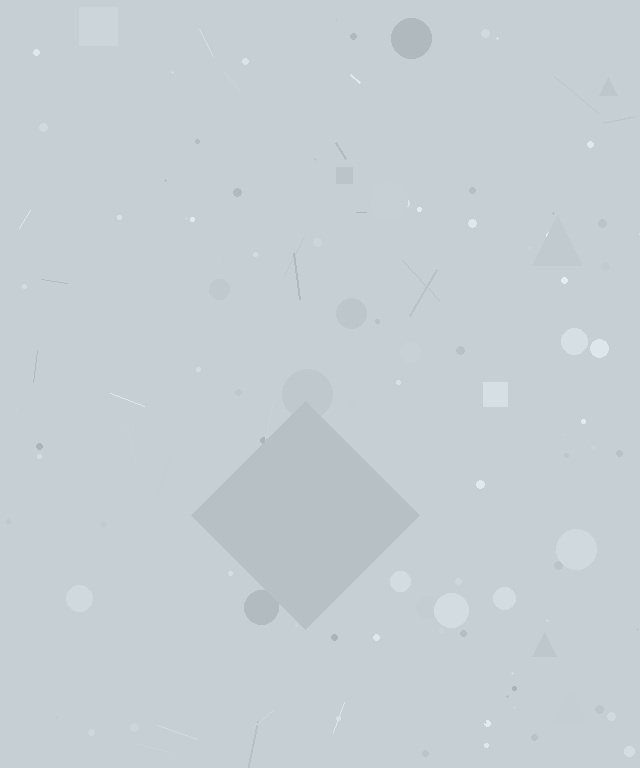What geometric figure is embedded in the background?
A diamond is embedded in the background.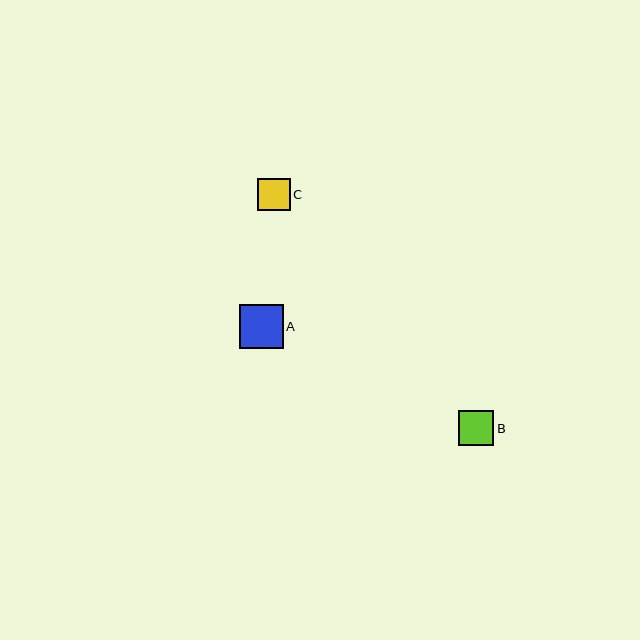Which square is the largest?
Square A is the largest with a size of approximately 44 pixels.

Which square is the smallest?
Square C is the smallest with a size of approximately 32 pixels.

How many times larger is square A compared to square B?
Square A is approximately 1.3 times the size of square B.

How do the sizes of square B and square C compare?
Square B and square C are approximately the same size.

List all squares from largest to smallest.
From largest to smallest: A, B, C.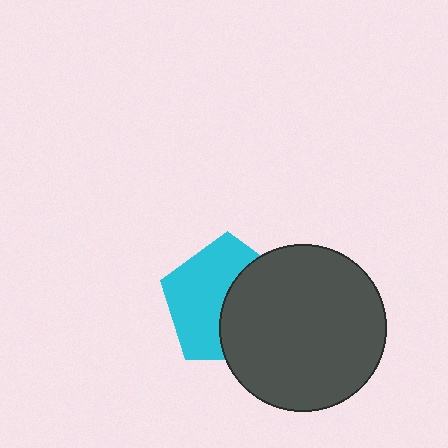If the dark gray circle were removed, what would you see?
You would see the complete cyan pentagon.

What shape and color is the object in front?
The object in front is a dark gray circle.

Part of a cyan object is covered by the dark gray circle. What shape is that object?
It is a pentagon.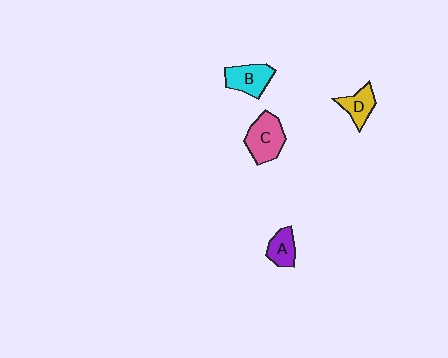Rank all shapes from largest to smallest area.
From largest to smallest: C (pink), B (cyan), D (yellow), A (purple).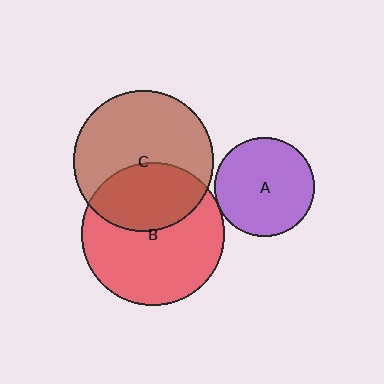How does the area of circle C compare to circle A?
Approximately 2.0 times.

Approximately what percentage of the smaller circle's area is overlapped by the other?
Approximately 40%.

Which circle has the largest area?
Circle B (red).